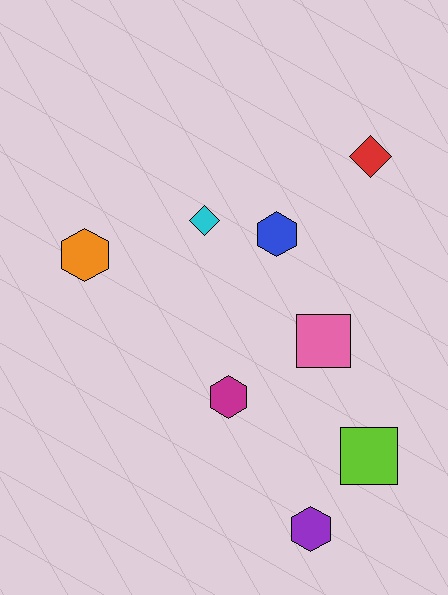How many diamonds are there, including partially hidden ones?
There are 2 diamonds.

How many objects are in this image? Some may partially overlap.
There are 8 objects.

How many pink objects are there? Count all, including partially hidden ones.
There is 1 pink object.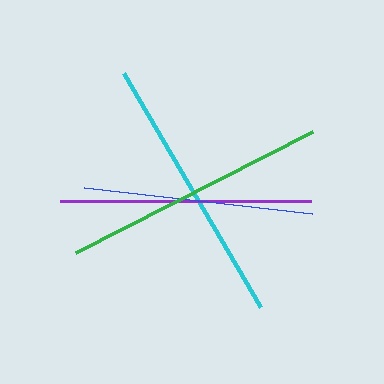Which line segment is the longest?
The cyan line is the longest at approximately 271 pixels.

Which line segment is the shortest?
The blue line is the shortest at approximately 230 pixels.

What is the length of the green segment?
The green segment is approximately 266 pixels long.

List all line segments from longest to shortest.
From longest to shortest: cyan, green, purple, blue.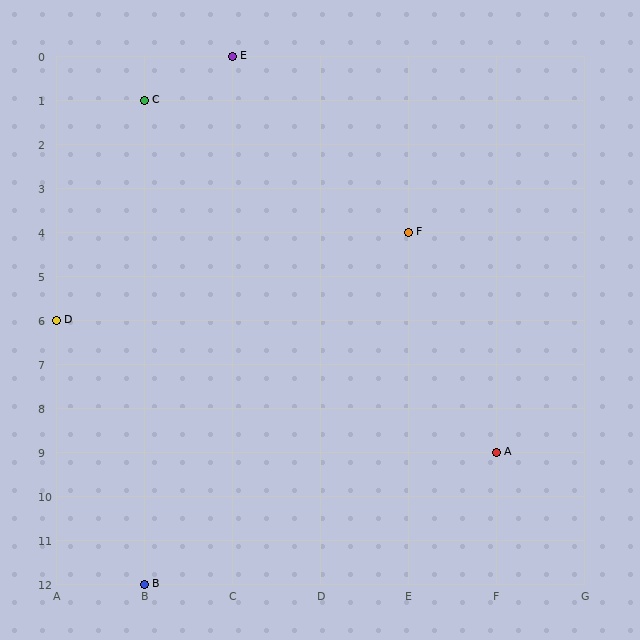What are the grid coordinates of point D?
Point D is at grid coordinates (A, 6).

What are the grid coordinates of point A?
Point A is at grid coordinates (F, 9).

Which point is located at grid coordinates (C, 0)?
Point E is at (C, 0).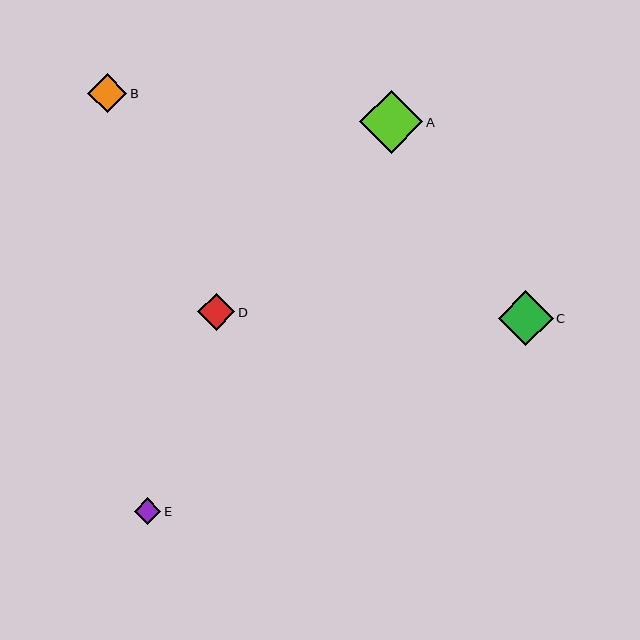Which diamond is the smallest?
Diamond E is the smallest with a size of approximately 27 pixels.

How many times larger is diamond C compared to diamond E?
Diamond C is approximately 2.1 times the size of diamond E.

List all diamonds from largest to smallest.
From largest to smallest: A, C, B, D, E.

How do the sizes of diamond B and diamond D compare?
Diamond B and diamond D are approximately the same size.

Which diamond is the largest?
Diamond A is the largest with a size of approximately 63 pixels.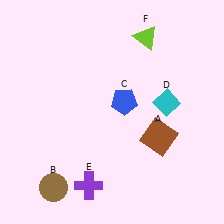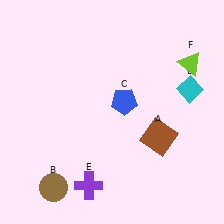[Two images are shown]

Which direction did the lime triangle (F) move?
The lime triangle (F) moved right.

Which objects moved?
The objects that moved are: the cyan diamond (D), the lime triangle (F).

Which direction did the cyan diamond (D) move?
The cyan diamond (D) moved right.